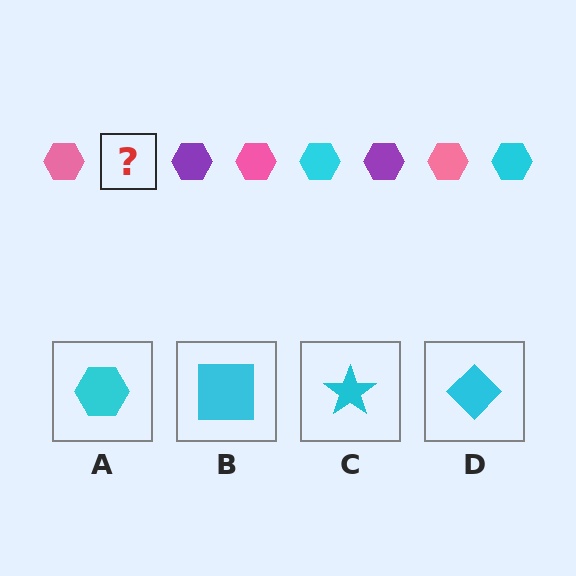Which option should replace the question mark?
Option A.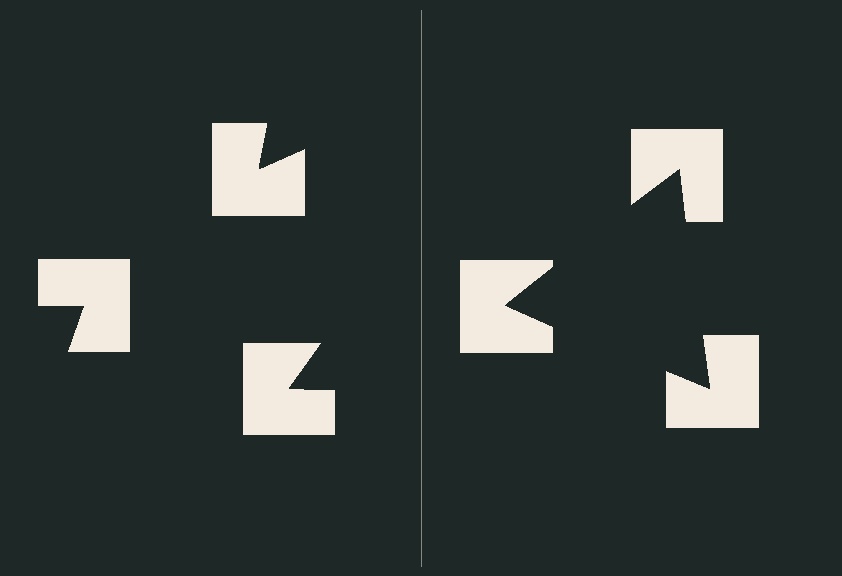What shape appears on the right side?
An illusory triangle.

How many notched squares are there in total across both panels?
6 — 3 on each side.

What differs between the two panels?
The notched squares are positioned identically on both sides; only the wedge orientations differ. On the right they align to a triangle; on the left they are misaligned.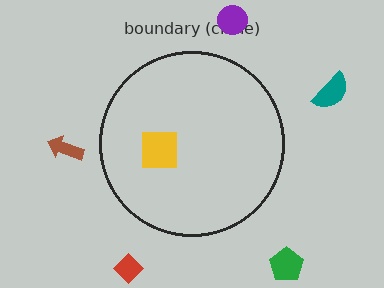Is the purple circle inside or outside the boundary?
Outside.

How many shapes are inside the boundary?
1 inside, 5 outside.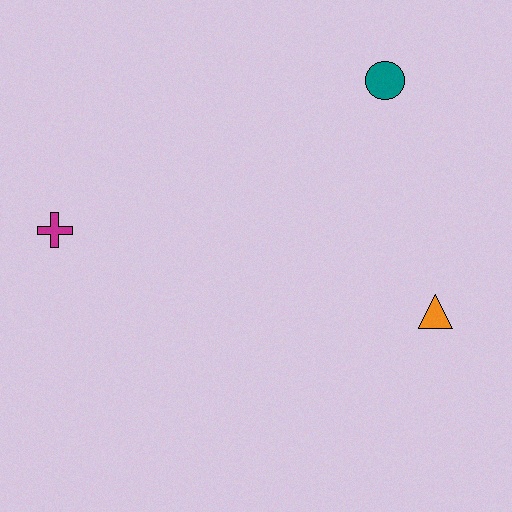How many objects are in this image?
There are 3 objects.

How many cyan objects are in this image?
There are no cyan objects.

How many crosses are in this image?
There is 1 cross.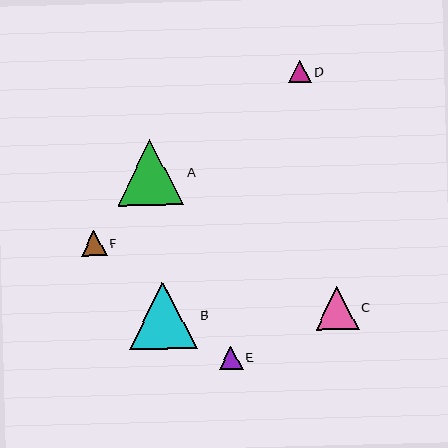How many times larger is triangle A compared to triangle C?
Triangle A is approximately 1.5 times the size of triangle C.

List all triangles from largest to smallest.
From largest to smallest: B, A, C, F, E, D.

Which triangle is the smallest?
Triangle D is the smallest with a size of approximately 22 pixels.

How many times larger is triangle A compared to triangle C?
Triangle A is approximately 1.5 times the size of triangle C.